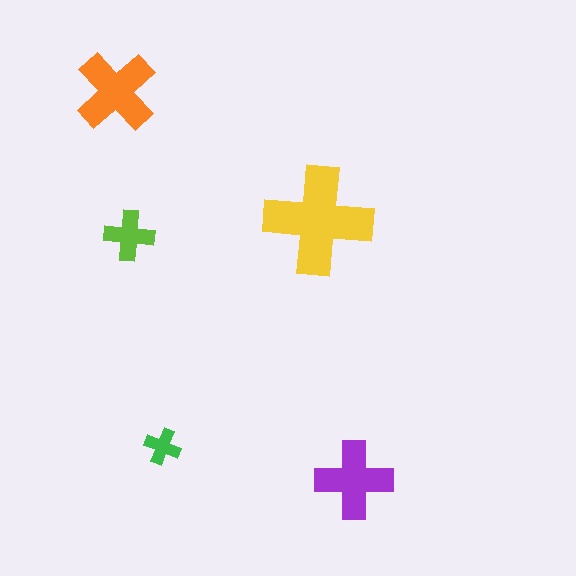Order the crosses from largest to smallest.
the yellow one, the orange one, the purple one, the lime one, the green one.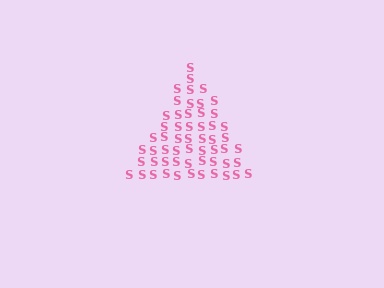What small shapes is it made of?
It is made of small letter S's.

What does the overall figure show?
The overall figure shows a triangle.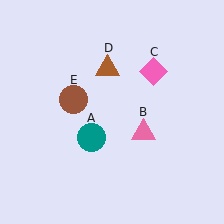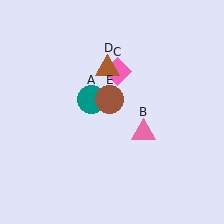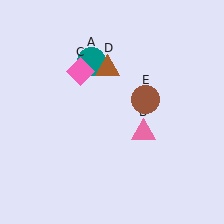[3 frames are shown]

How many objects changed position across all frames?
3 objects changed position: teal circle (object A), pink diamond (object C), brown circle (object E).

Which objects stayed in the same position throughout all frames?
Pink triangle (object B) and brown triangle (object D) remained stationary.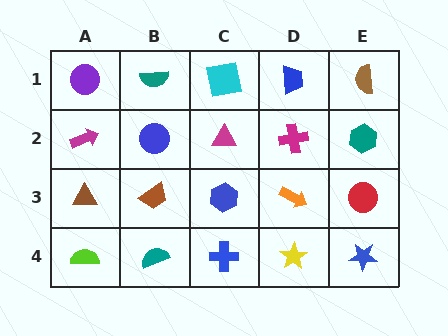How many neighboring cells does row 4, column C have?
3.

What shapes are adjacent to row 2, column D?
A blue trapezoid (row 1, column D), an orange arrow (row 3, column D), a magenta triangle (row 2, column C), a teal hexagon (row 2, column E).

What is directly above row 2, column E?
A brown semicircle.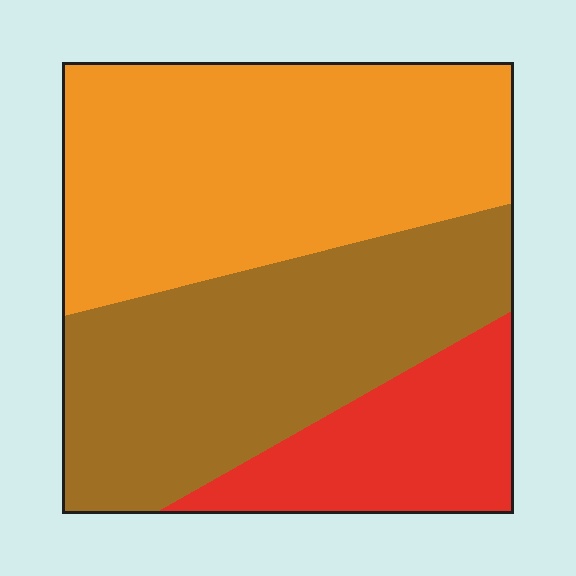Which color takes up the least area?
Red, at roughly 20%.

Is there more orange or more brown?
Orange.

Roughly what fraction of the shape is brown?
Brown takes up between a third and a half of the shape.